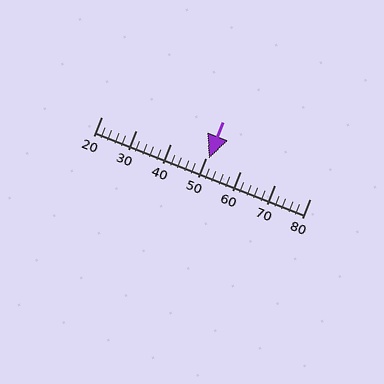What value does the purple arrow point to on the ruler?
The purple arrow points to approximately 51.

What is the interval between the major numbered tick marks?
The major tick marks are spaced 10 units apart.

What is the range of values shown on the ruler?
The ruler shows values from 20 to 80.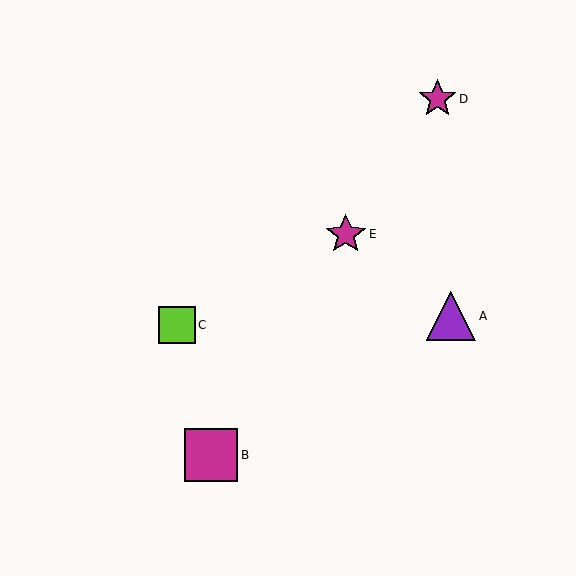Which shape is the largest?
The magenta square (labeled B) is the largest.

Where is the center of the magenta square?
The center of the magenta square is at (211, 455).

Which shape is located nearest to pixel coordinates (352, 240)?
The magenta star (labeled E) at (346, 234) is nearest to that location.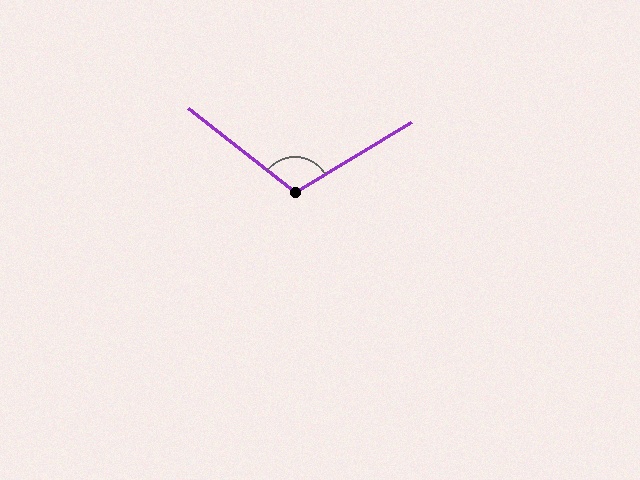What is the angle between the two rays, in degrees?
Approximately 111 degrees.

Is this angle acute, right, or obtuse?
It is obtuse.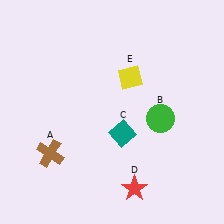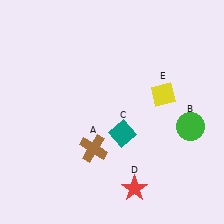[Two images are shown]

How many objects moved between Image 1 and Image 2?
3 objects moved between the two images.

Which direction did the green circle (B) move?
The green circle (B) moved right.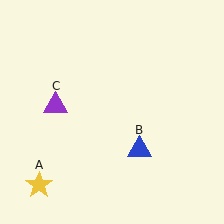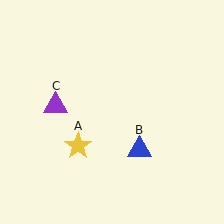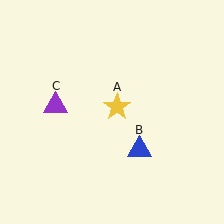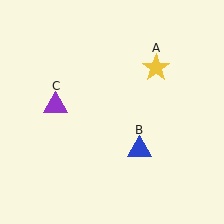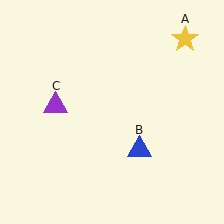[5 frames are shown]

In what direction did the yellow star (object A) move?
The yellow star (object A) moved up and to the right.